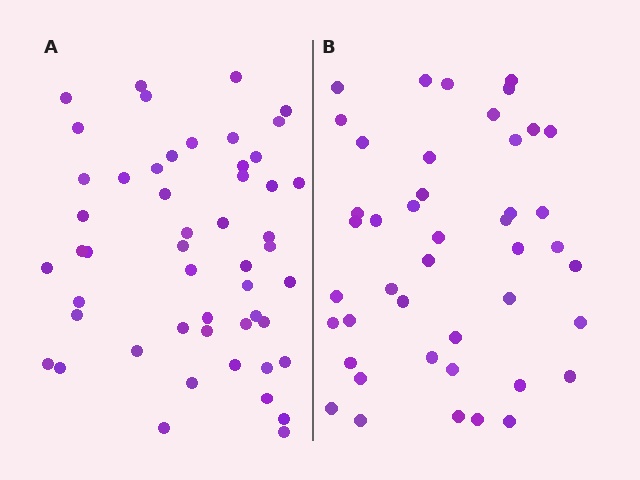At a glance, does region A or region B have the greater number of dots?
Region A (the left region) has more dots.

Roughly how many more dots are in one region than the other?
Region A has roughly 8 or so more dots than region B.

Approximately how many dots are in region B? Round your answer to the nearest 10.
About 40 dots. (The exact count is 44, which rounds to 40.)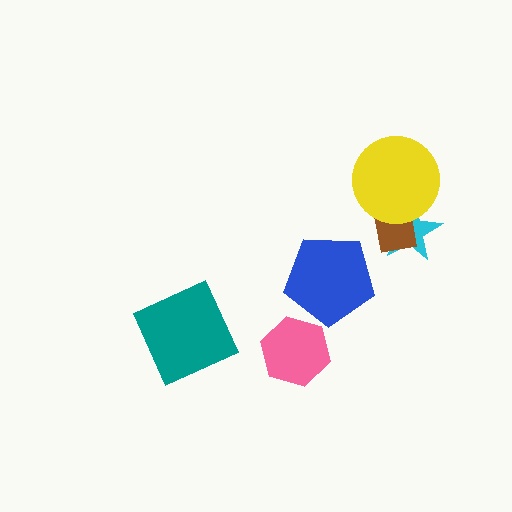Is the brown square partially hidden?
Yes, it is partially covered by another shape.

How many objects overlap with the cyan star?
2 objects overlap with the cyan star.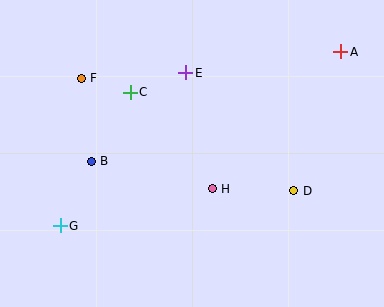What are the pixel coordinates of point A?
Point A is at (341, 52).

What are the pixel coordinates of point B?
Point B is at (91, 161).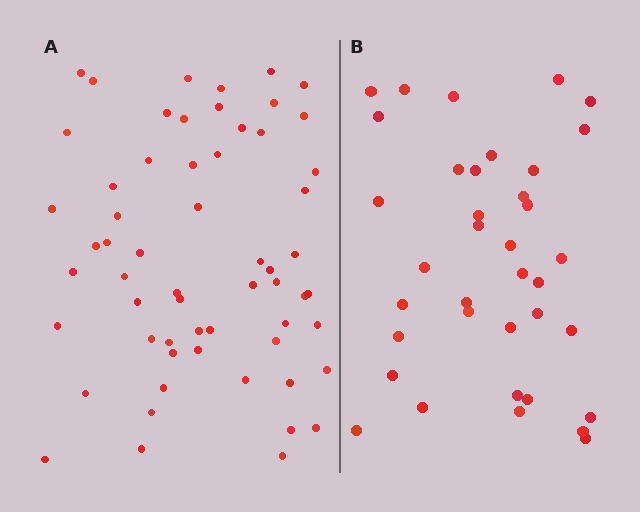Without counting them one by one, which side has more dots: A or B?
Region A (the left region) has more dots.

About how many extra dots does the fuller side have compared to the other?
Region A has approximately 20 more dots than region B.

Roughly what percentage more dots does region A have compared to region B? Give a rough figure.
About 60% more.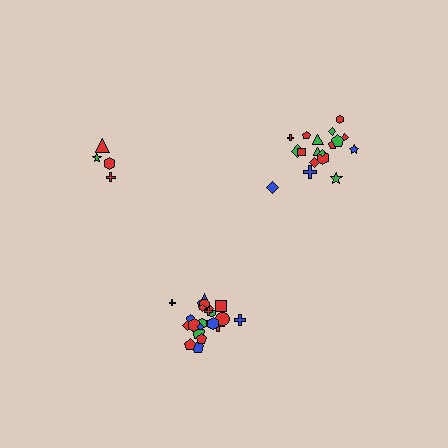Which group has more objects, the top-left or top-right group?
The top-right group.